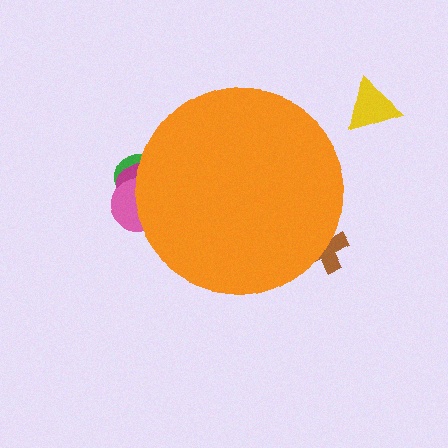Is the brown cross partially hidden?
Yes, the brown cross is partially hidden behind the orange circle.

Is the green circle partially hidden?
Yes, the green circle is partially hidden behind the orange circle.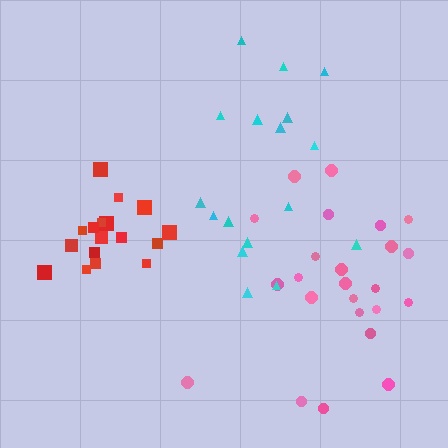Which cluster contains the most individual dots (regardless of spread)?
Pink (24).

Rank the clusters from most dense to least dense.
red, pink, cyan.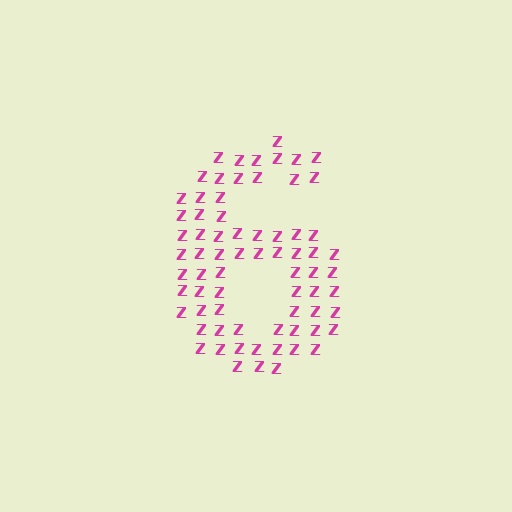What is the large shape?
The large shape is the digit 6.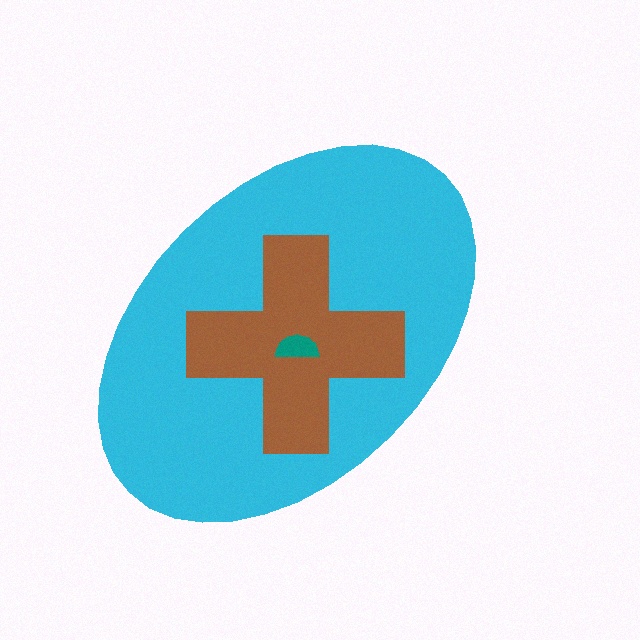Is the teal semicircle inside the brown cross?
Yes.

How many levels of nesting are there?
3.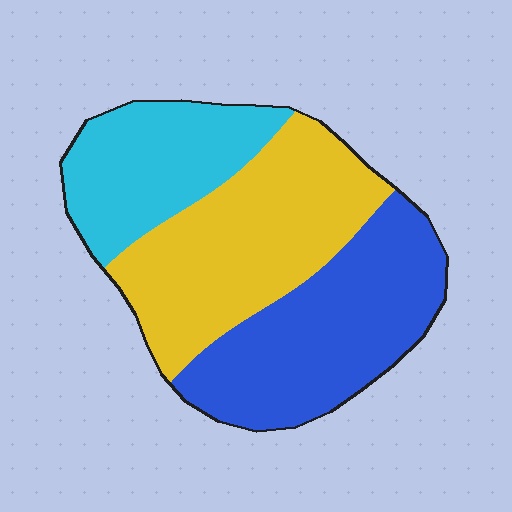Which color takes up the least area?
Cyan, at roughly 25%.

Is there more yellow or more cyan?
Yellow.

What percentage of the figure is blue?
Blue takes up about three eighths (3/8) of the figure.